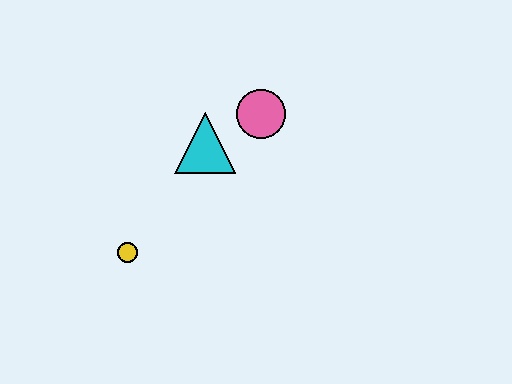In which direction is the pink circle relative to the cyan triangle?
The pink circle is to the right of the cyan triangle.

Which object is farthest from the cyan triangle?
The yellow circle is farthest from the cyan triangle.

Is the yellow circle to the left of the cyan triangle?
Yes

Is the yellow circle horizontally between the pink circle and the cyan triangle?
No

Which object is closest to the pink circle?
The cyan triangle is closest to the pink circle.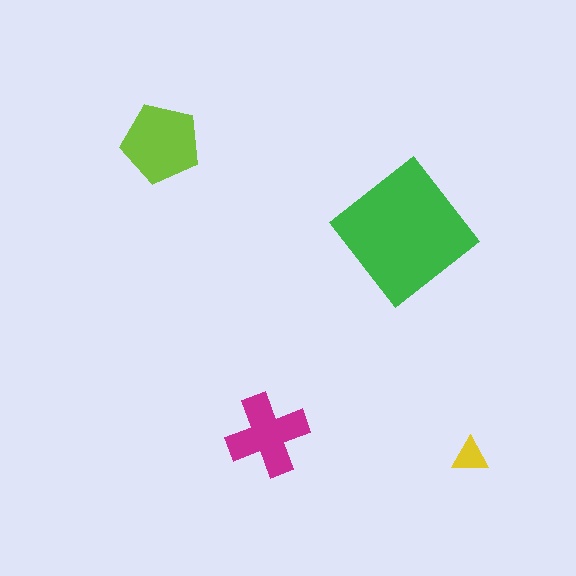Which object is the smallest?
The yellow triangle.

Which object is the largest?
The green diamond.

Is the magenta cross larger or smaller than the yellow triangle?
Larger.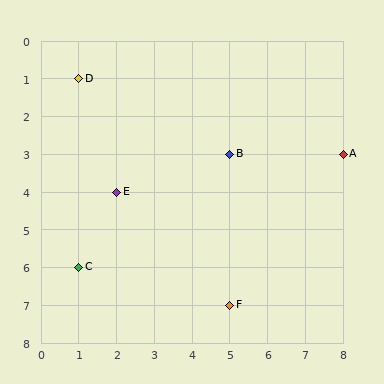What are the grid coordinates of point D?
Point D is at grid coordinates (1, 1).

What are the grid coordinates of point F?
Point F is at grid coordinates (5, 7).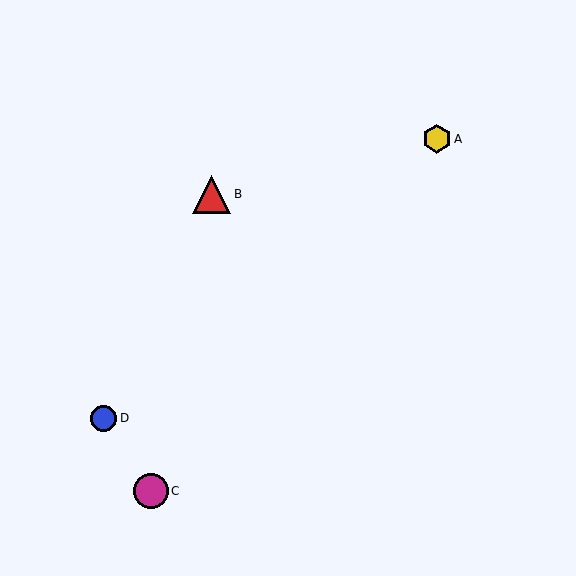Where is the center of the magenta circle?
The center of the magenta circle is at (151, 491).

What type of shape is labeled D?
Shape D is a blue circle.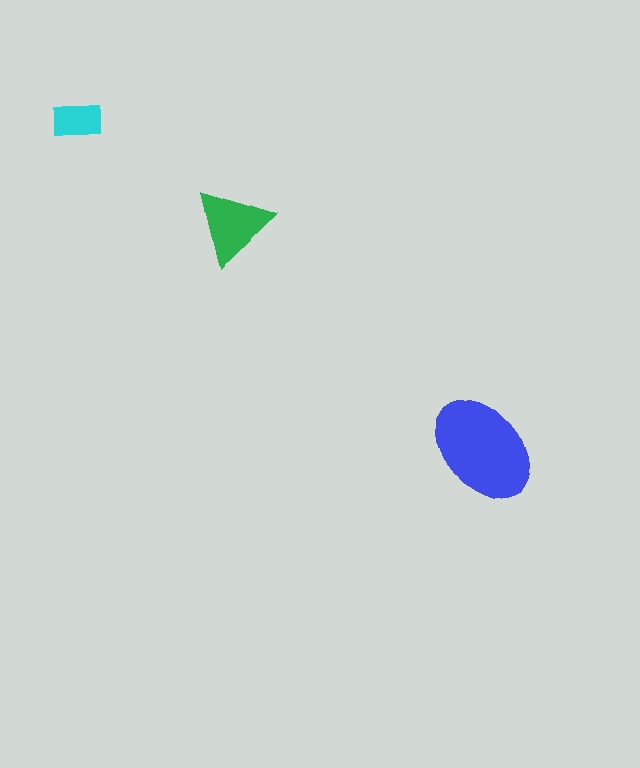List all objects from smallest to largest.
The cyan rectangle, the green triangle, the blue ellipse.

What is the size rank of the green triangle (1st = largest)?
2nd.